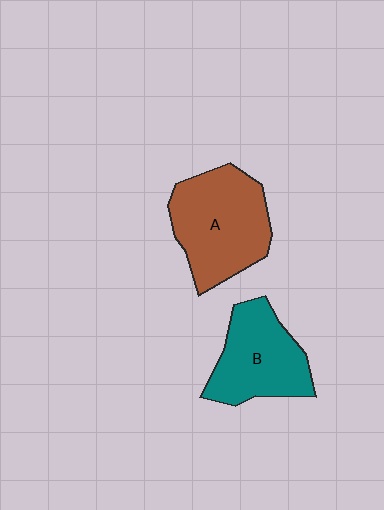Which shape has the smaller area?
Shape B (teal).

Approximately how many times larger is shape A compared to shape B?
Approximately 1.2 times.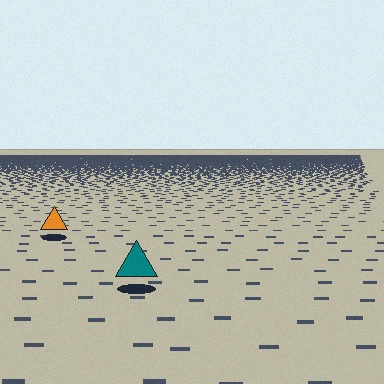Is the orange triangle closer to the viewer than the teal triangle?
No. The teal triangle is closer — you can tell from the texture gradient: the ground texture is coarser near it.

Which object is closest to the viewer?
The teal triangle is closest. The texture marks near it are larger and more spread out.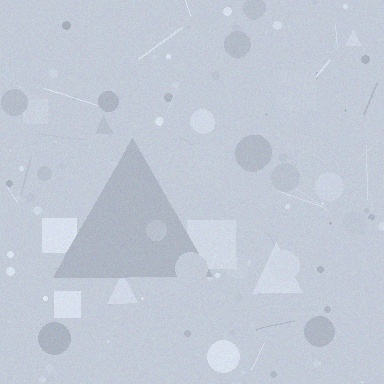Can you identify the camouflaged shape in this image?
The camouflaged shape is a triangle.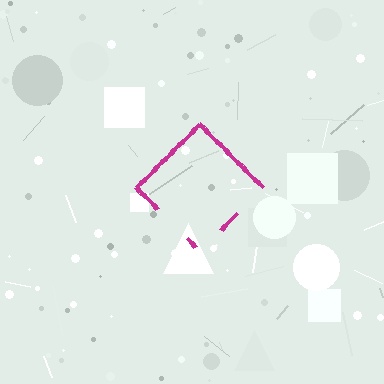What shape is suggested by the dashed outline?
The dashed outline suggests a diamond.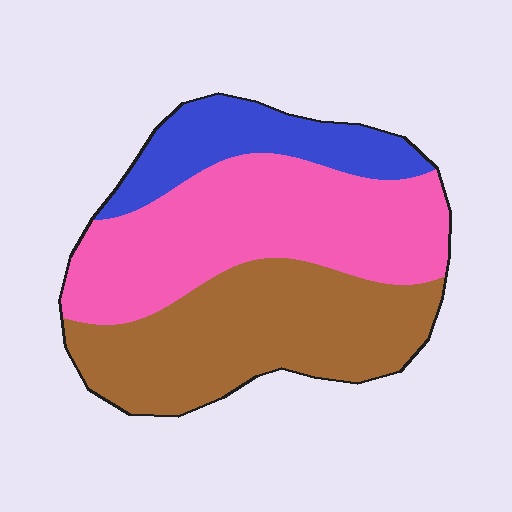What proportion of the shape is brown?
Brown takes up about two fifths (2/5) of the shape.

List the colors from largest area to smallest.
From largest to smallest: pink, brown, blue.